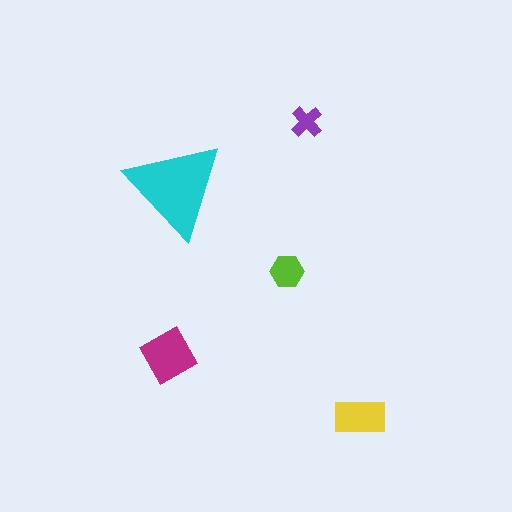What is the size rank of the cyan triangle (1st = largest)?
1st.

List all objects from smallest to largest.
The purple cross, the lime hexagon, the yellow rectangle, the magenta diamond, the cyan triangle.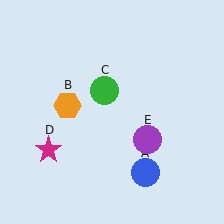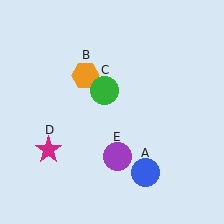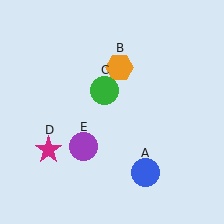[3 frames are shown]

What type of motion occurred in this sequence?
The orange hexagon (object B), purple circle (object E) rotated clockwise around the center of the scene.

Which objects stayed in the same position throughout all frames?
Blue circle (object A) and green circle (object C) and magenta star (object D) remained stationary.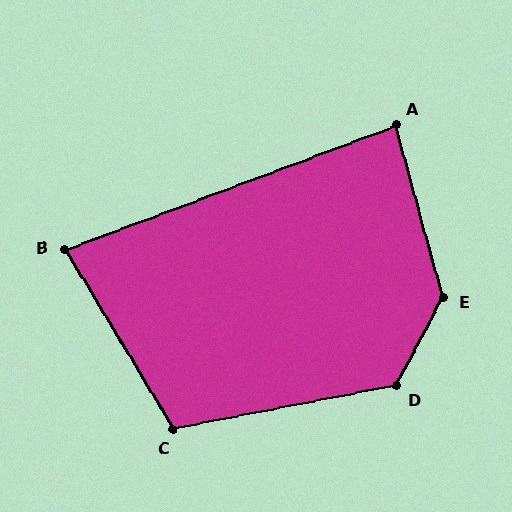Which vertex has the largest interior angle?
E, at approximately 137 degrees.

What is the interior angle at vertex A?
Approximately 85 degrees (acute).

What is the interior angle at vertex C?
Approximately 110 degrees (obtuse).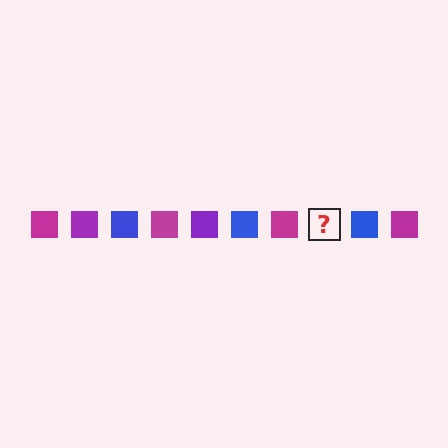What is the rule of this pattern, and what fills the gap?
The rule is that the pattern cycles through magenta, purple, blue squares. The gap should be filled with a purple square.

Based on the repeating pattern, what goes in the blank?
The blank should be a purple square.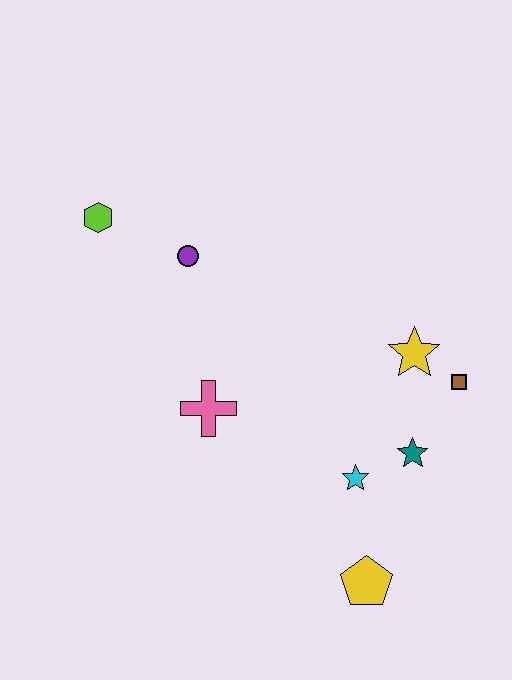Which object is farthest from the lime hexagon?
The yellow pentagon is farthest from the lime hexagon.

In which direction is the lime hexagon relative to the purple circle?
The lime hexagon is to the left of the purple circle.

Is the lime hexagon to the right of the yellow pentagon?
No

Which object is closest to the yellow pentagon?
The cyan star is closest to the yellow pentagon.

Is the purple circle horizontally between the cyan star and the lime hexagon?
Yes